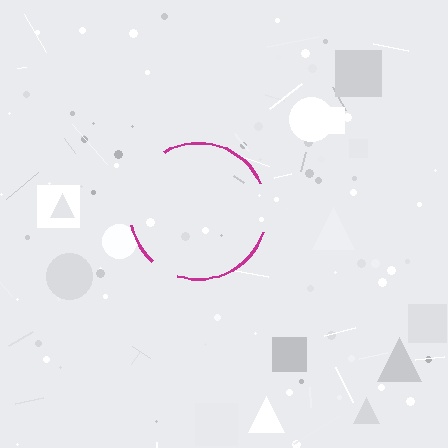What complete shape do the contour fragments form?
The contour fragments form a circle.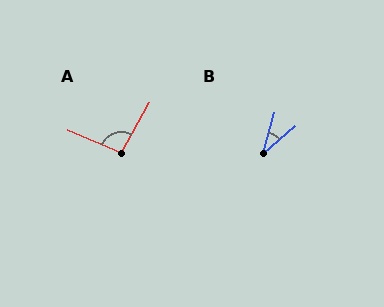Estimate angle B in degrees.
Approximately 33 degrees.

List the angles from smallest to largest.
B (33°), A (95°).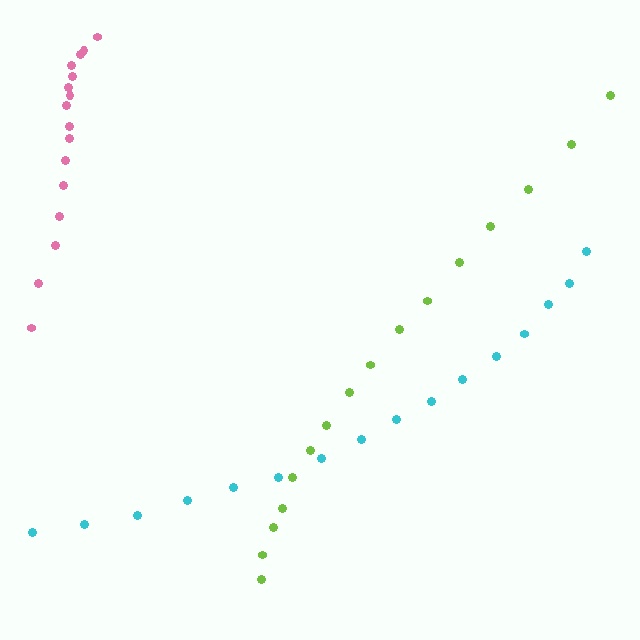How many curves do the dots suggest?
There are 3 distinct paths.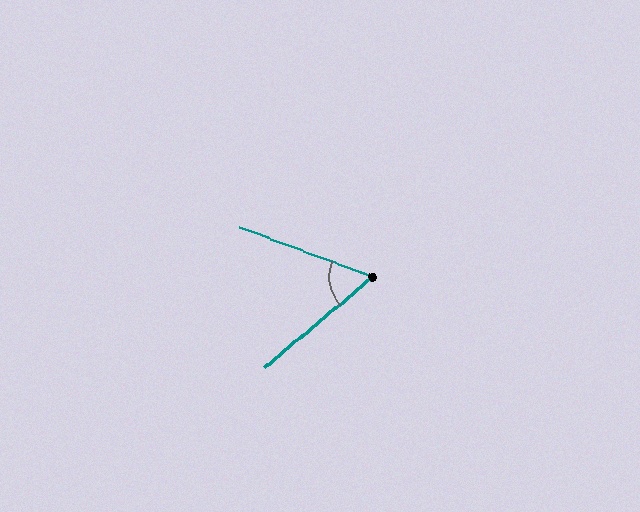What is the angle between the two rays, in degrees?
Approximately 60 degrees.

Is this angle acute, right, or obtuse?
It is acute.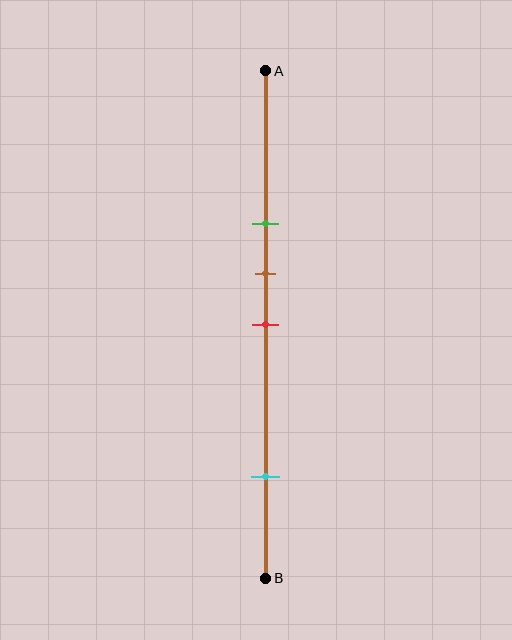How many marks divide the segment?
There are 4 marks dividing the segment.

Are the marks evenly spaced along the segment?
No, the marks are not evenly spaced.